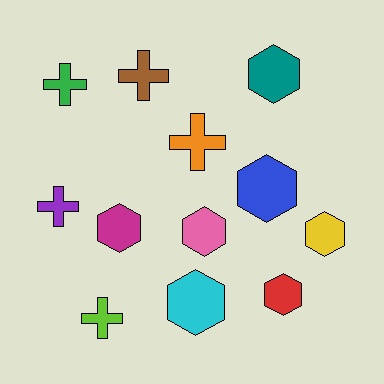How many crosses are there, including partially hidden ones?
There are 5 crosses.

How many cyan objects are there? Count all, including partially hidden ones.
There is 1 cyan object.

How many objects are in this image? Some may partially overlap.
There are 12 objects.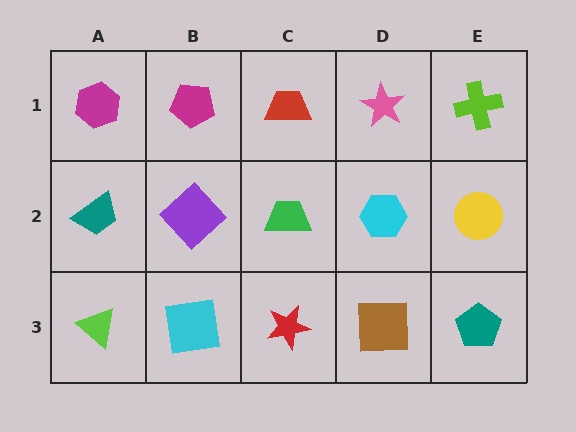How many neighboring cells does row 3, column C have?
3.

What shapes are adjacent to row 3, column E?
A yellow circle (row 2, column E), a brown square (row 3, column D).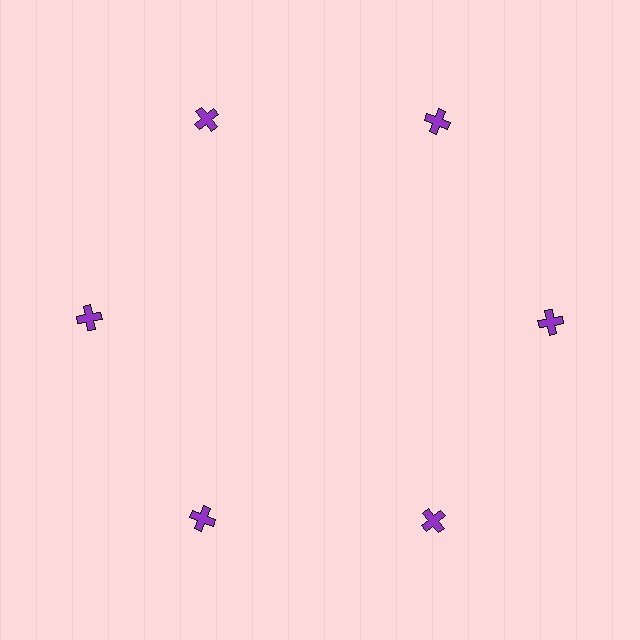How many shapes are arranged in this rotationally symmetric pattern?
There are 6 shapes, arranged in 6 groups of 1.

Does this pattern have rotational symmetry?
Yes, this pattern has 6-fold rotational symmetry. It looks the same after rotating 60 degrees around the center.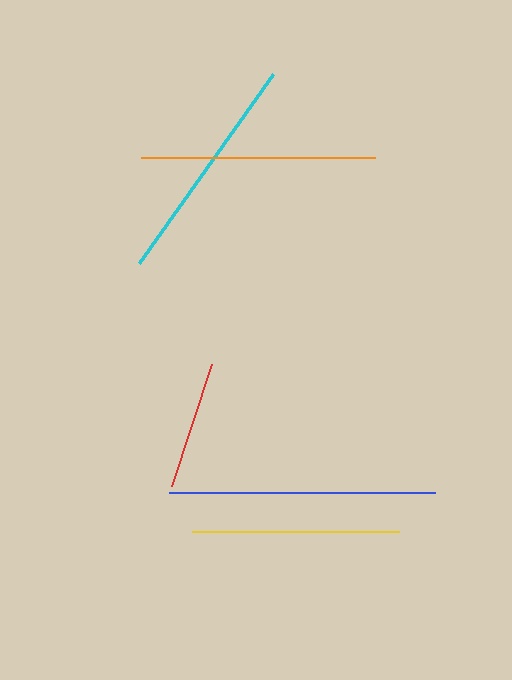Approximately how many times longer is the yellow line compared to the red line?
The yellow line is approximately 1.6 times the length of the red line.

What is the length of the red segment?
The red segment is approximately 128 pixels long.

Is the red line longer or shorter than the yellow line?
The yellow line is longer than the red line.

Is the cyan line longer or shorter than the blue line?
The blue line is longer than the cyan line.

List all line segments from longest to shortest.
From longest to shortest: blue, orange, cyan, yellow, red.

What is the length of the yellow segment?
The yellow segment is approximately 207 pixels long.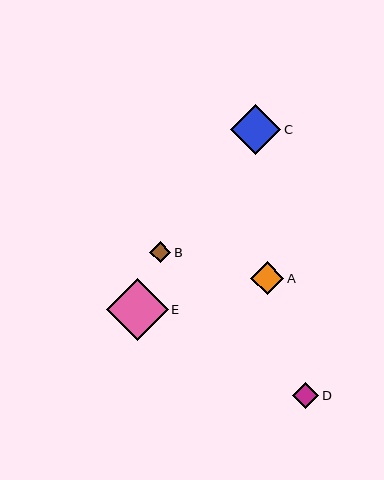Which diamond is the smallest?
Diamond B is the smallest with a size of approximately 21 pixels.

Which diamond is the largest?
Diamond E is the largest with a size of approximately 61 pixels.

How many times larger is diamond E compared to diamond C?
Diamond E is approximately 1.2 times the size of diamond C.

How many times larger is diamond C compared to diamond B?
Diamond C is approximately 2.3 times the size of diamond B.